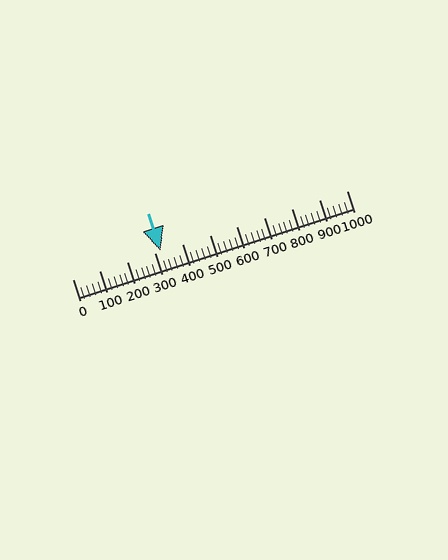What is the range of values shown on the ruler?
The ruler shows values from 0 to 1000.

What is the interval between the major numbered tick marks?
The major tick marks are spaced 100 units apart.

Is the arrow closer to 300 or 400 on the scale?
The arrow is closer to 300.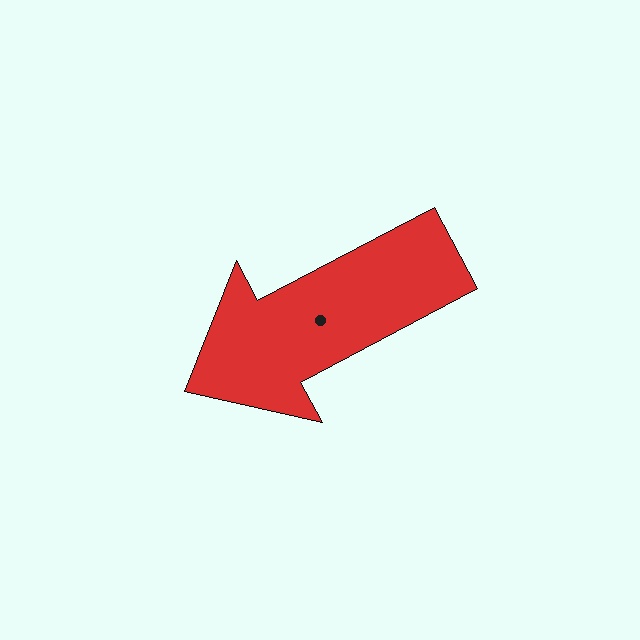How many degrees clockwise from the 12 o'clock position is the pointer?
Approximately 242 degrees.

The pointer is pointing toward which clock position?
Roughly 8 o'clock.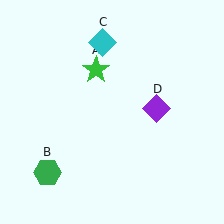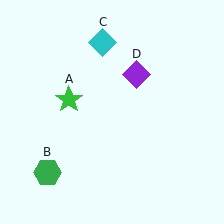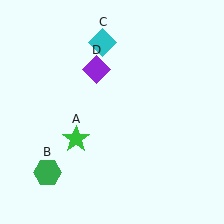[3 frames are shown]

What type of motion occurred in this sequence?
The green star (object A), purple diamond (object D) rotated counterclockwise around the center of the scene.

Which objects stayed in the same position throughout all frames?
Green hexagon (object B) and cyan diamond (object C) remained stationary.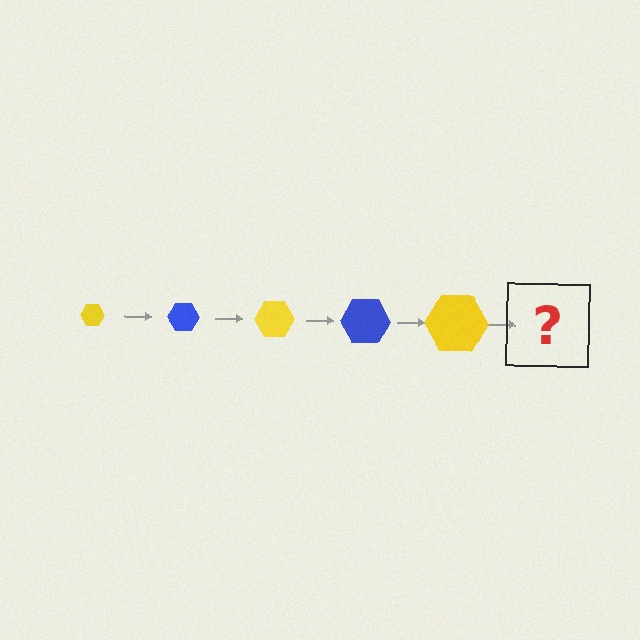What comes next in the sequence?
The next element should be a blue hexagon, larger than the previous one.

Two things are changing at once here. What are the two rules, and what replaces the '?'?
The two rules are that the hexagon grows larger each step and the color cycles through yellow and blue. The '?' should be a blue hexagon, larger than the previous one.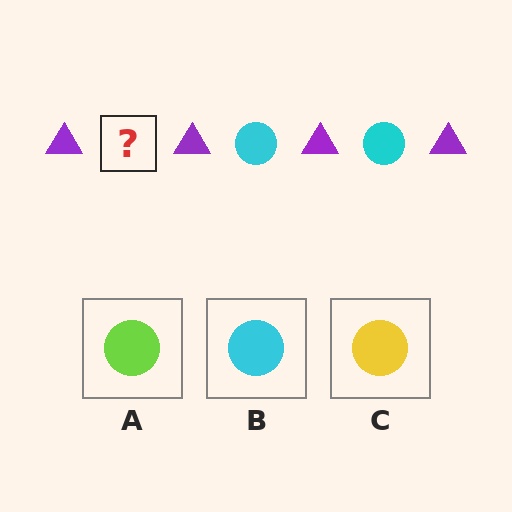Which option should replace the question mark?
Option B.